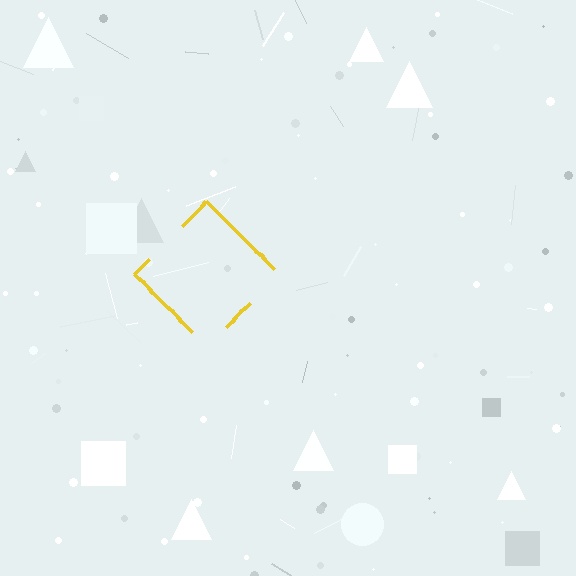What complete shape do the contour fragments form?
The contour fragments form a diamond.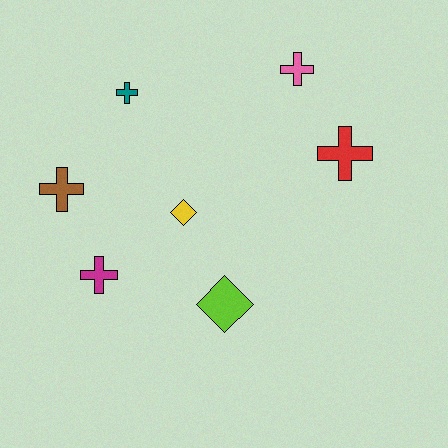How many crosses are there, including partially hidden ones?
There are 5 crosses.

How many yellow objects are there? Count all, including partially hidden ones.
There is 1 yellow object.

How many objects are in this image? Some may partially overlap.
There are 7 objects.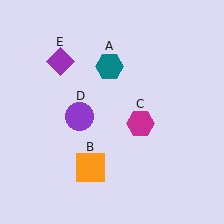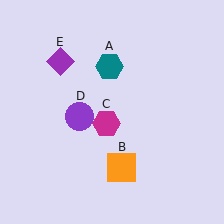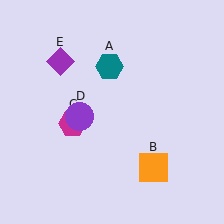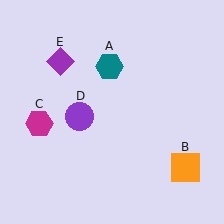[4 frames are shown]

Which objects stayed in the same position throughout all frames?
Teal hexagon (object A) and purple circle (object D) and purple diamond (object E) remained stationary.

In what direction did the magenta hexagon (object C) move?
The magenta hexagon (object C) moved left.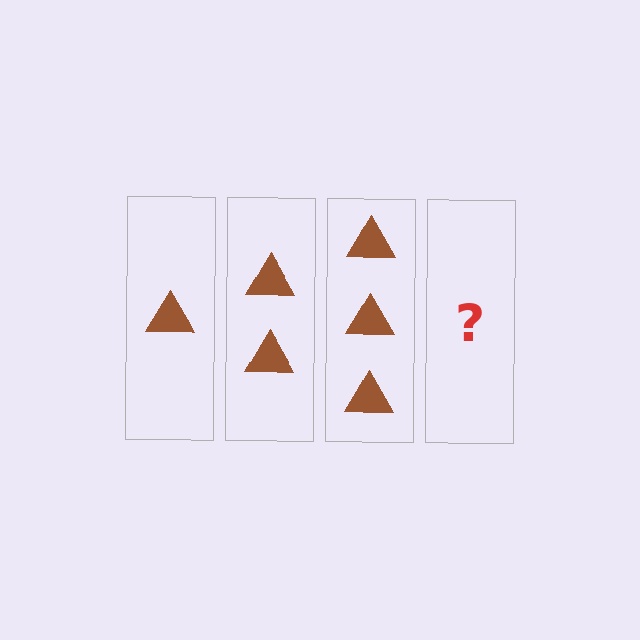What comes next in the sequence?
The next element should be 4 triangles.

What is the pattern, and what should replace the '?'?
The pattern is that each step adds one more triangle. The '?' should be 4 triangles.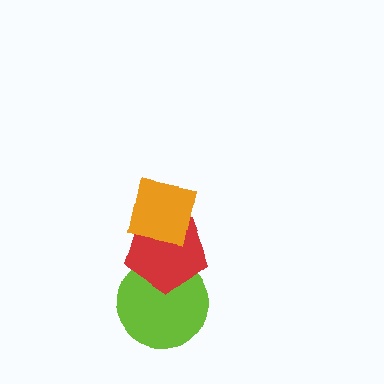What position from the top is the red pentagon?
The red pentagon is 2nd from the top.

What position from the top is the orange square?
The orange square is 1st from the top.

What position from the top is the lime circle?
The lime circle is 3rd from the top.